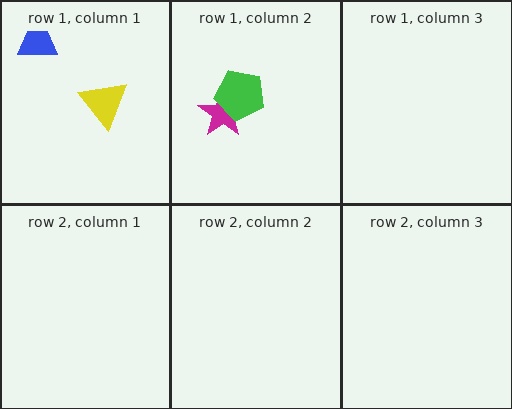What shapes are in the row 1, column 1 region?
The blue trapezoid, the yellow triangle.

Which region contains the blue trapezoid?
The row 1, column 1 region.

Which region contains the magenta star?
The row 1, column 2 region.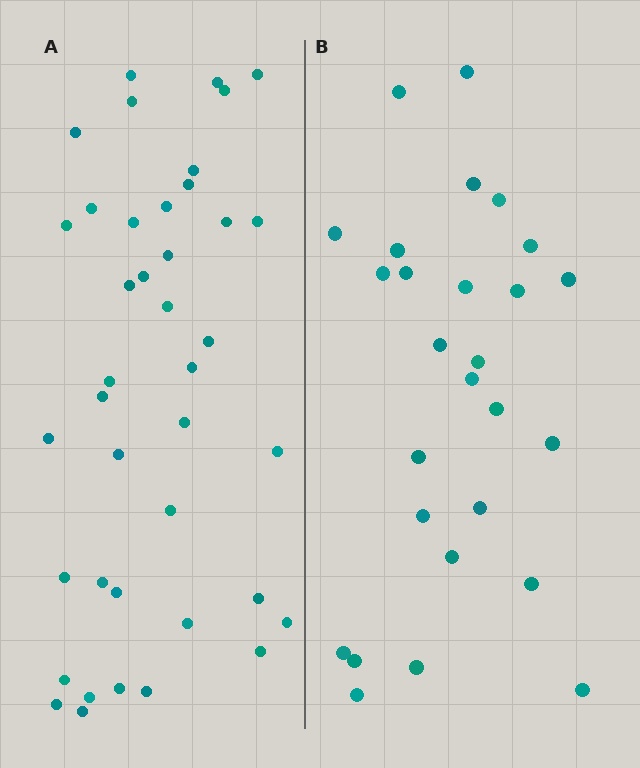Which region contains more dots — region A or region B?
Region A (the left region) has more dots.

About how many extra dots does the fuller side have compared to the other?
Region A has approximately 15 more dots than region B.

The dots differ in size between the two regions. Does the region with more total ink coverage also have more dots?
No. Region B has more total ink coverage because its dots are larger, but region A actually contains more individual dots. Total area can be misleading — the number of items is what matters here.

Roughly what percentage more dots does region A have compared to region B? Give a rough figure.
About 50% more.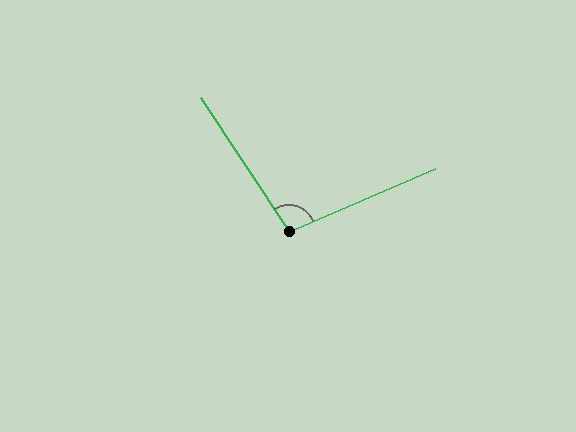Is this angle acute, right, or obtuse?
It is obtuse.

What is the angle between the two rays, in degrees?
Approximately 100 degrees.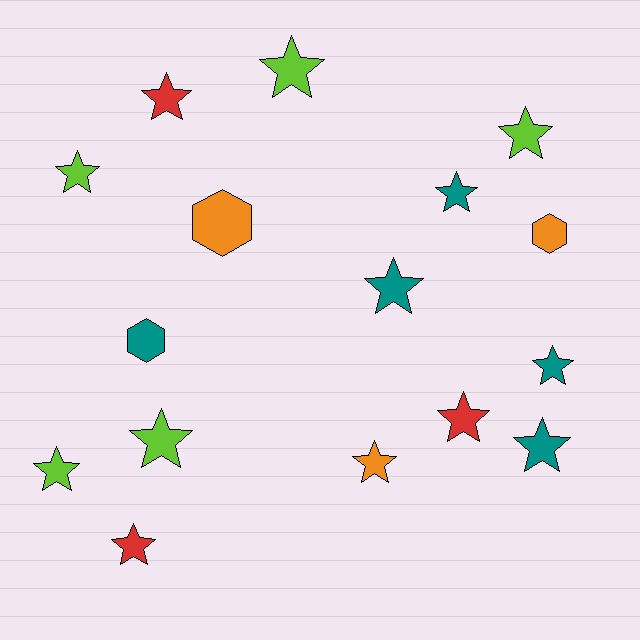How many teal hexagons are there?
There is 1 teal hexagon.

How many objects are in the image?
There are 16 objects.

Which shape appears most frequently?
Star, with 13 objects.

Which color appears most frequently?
Lime, with 5 objects.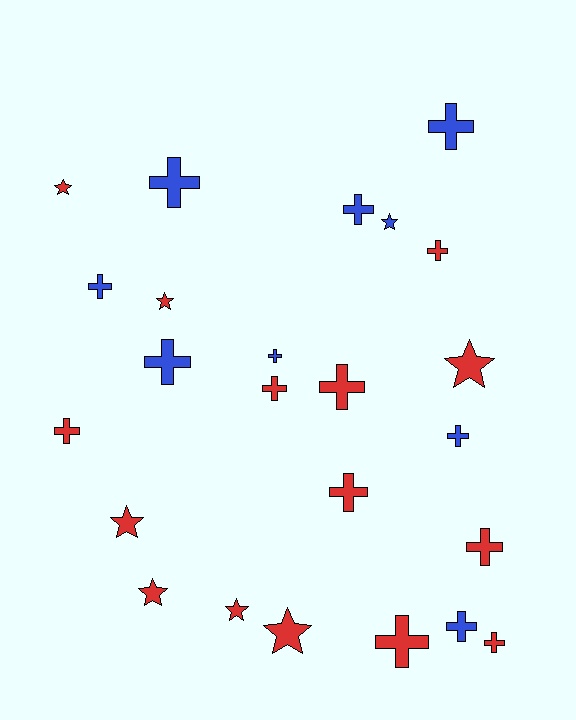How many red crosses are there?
There are 8 red crosses.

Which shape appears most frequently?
Cross, with 16 objects.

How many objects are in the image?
There are 24 objects.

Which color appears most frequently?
Red, with 15 objects.